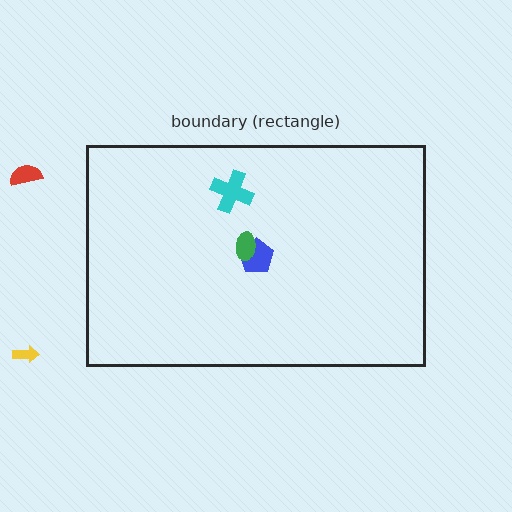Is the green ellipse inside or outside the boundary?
Inside.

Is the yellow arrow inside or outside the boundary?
Outside.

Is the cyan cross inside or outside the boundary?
Inside.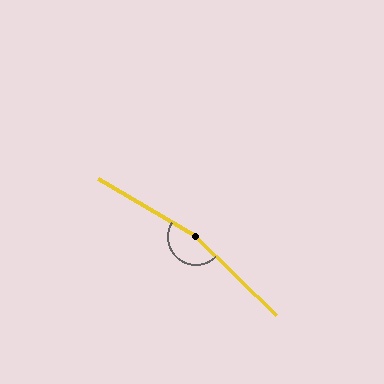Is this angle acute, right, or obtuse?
It is obtuse.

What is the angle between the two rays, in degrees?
Approximately 166 degrees.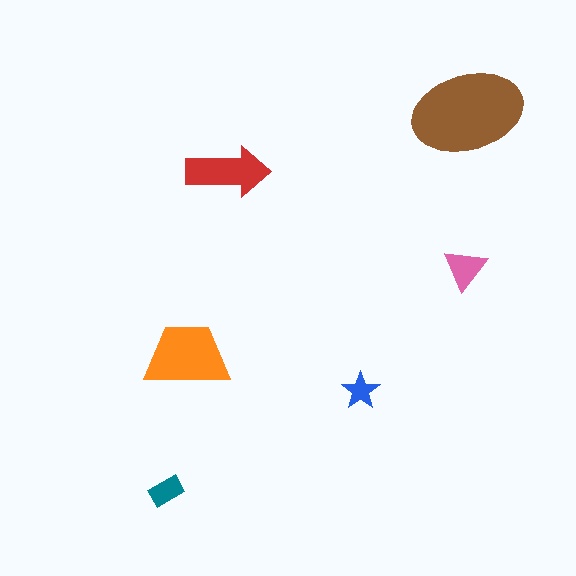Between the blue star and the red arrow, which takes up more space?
The red arrow.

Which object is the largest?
The brown ellipse.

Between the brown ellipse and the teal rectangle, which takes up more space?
The brown ellipse.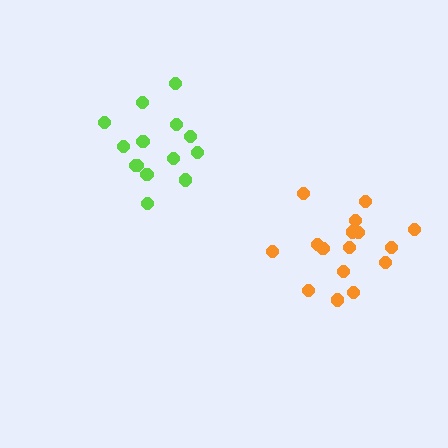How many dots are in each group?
Group 1: 14 dots, Group 2: 16 dots (30 total).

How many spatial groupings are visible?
There are 2 spatial groupings.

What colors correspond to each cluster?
The clusters are colored: lime, orange.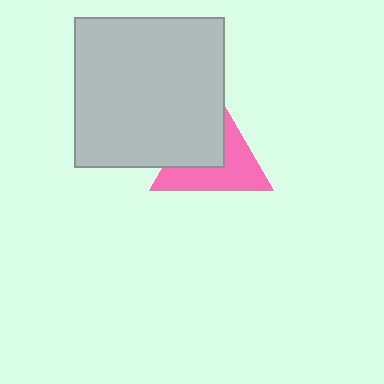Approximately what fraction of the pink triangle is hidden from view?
Roughly 45% of the pink triangle is hidden behind the light gray square.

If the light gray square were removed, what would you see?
You would see the complete pink triangle.